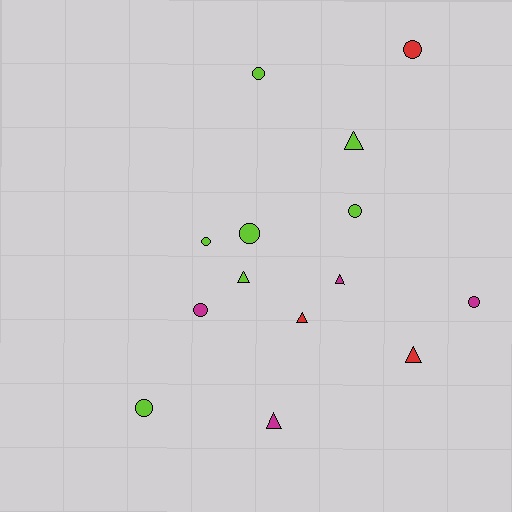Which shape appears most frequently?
Circle, with 8 objects.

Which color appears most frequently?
Lime, with 7 objects.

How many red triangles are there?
There are 2 red triangles.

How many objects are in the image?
There are 14 objects.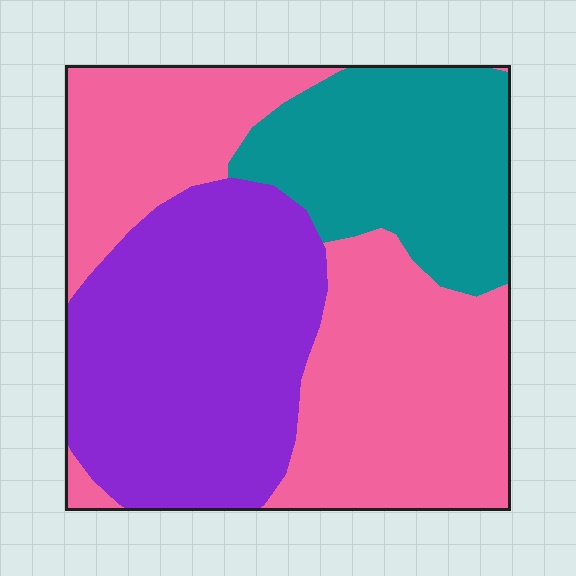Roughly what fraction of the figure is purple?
Purple takes up about one third (1/3) of the figure.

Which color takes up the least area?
Teal, at roughly 20%.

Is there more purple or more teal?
Purple.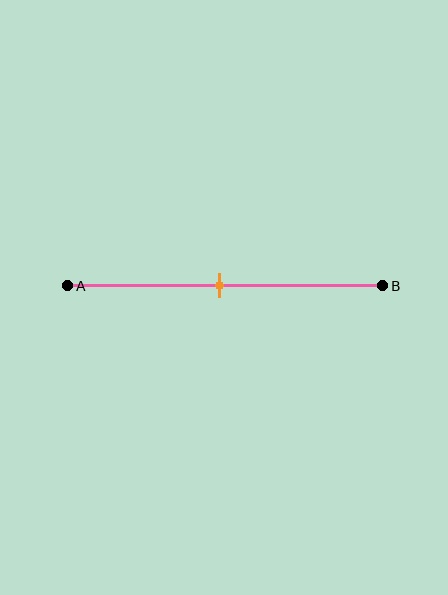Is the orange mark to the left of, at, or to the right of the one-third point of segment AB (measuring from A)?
The orange mark is to the right of the one-third point of segment AB.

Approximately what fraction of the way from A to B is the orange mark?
The orange mark is approximately 50% of the way from A to B.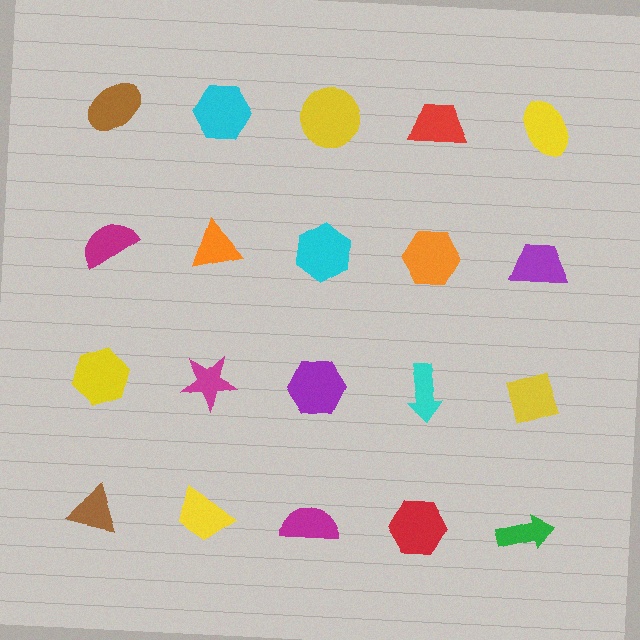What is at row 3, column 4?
A cyan arrow.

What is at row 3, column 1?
A yellow hexagon.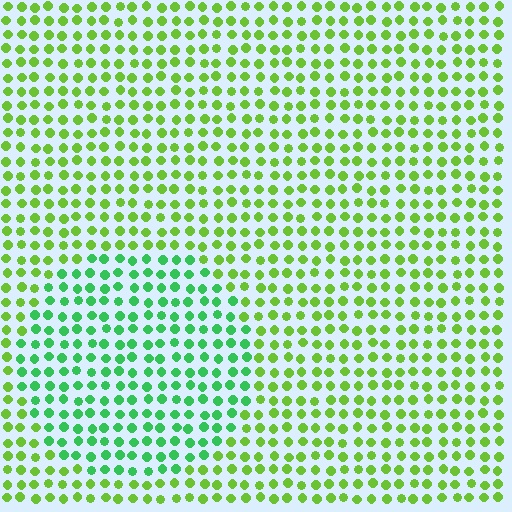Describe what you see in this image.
The image is filled with small lime elements in a uniform arrangement. A circle-shaped region is visible where the elements are tinted to a slightly different hue, forming a subtle color boundary.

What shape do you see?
I see a circle.